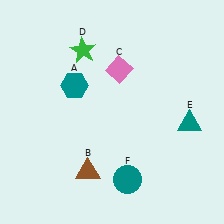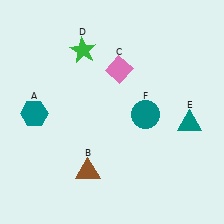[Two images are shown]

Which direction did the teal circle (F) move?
The teal circle (F) moved up.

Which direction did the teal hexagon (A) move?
The teal hexagon (A) moved left.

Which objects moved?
The objects that moved are: the teal hexagon (A), the teal circle (F).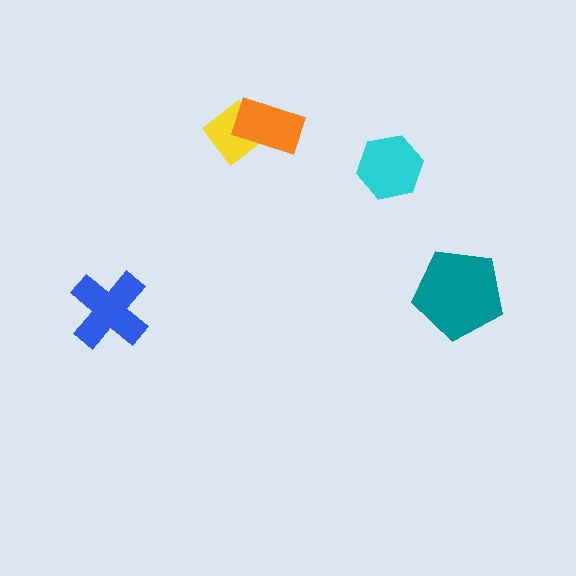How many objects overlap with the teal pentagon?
0 objects overlap with the teal pentagon.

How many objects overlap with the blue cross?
0 objects overlap with the blue cross.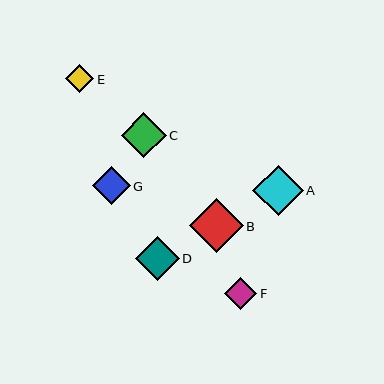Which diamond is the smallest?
Diamond E is the smallest with a size of approximately 28 pixels.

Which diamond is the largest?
Diamond B is the largest with a size of approximately 54 pixels.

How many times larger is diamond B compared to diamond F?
Diamond B is approximately 1.7 times the size of diamond F.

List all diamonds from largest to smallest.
From largest to smallest: B, A, C, D, G, F, E.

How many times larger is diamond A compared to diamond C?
Diamond A is approximately 1.1 times the size of diamond C.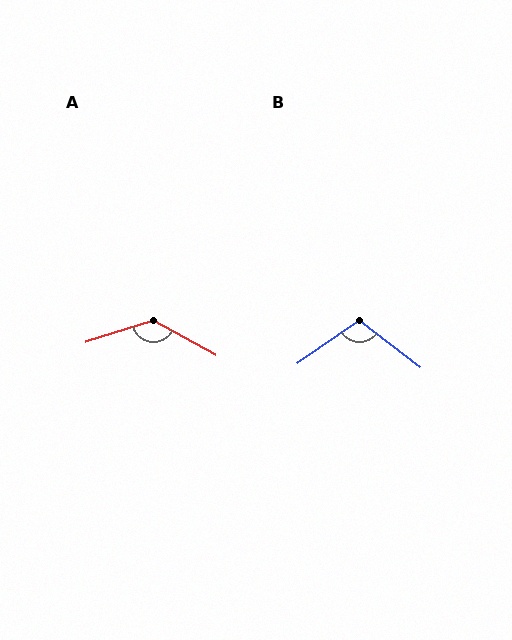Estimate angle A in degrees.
Approximately 134 degrees.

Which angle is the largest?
A, at approximately 134 degrees.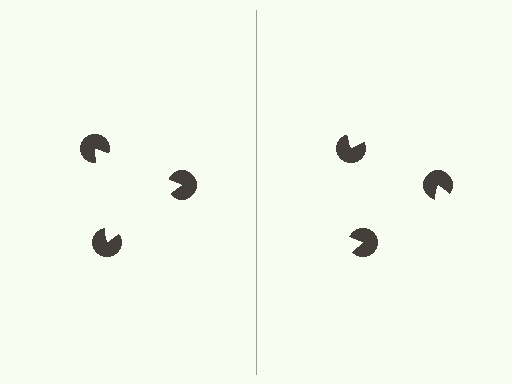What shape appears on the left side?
An illusory triangle.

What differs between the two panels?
The pac-man discs are positioned identically on both sides; only the wedge orientations differ. On the left they align to a triangle; on the right they are misaligned.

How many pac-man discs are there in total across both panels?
6 — 3 on each side.